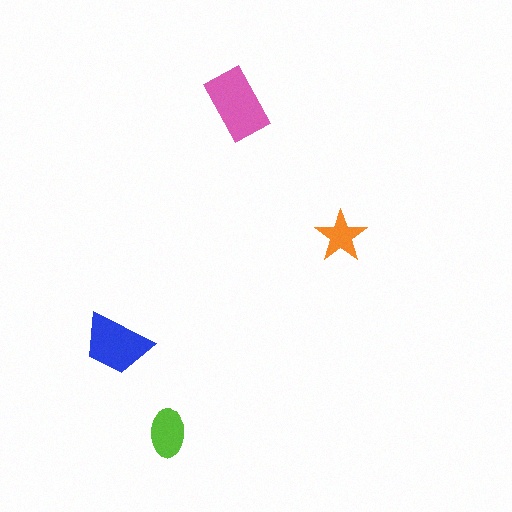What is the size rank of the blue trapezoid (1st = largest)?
2nd.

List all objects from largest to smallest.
The pink rectangle, the blue trapezoid, the lime ellipse, the orange star.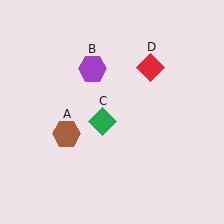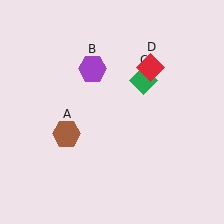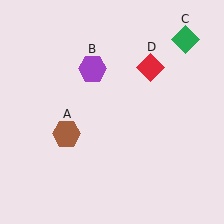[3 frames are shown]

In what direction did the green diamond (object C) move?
The green diamond (object C) moved up and to the right.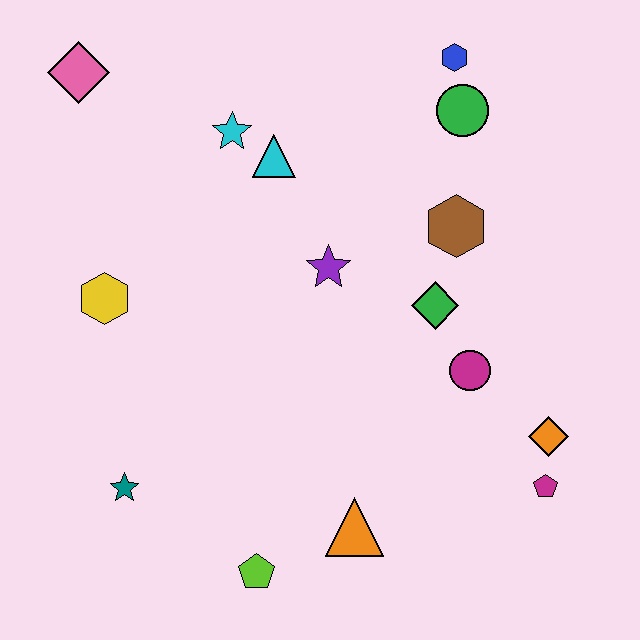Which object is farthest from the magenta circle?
The pink diamond is farthest from the magenta circle.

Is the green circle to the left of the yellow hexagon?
No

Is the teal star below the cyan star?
Yes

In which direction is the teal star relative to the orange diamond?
The teal star is to the left of the orange diamond.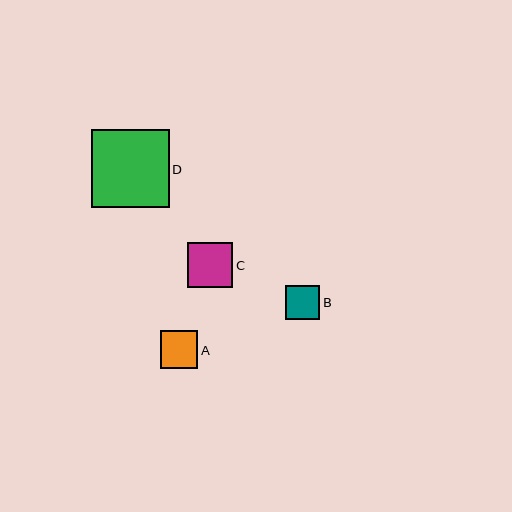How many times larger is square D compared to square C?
Square D is approximately 1.7 times the size of square C.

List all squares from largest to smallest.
From largest to smallest: D, C, A, B.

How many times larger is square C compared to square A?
Square C is approximately 1.2 times the size of square A.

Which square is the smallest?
Square B is the smallest with a size of approximately 35 pixels.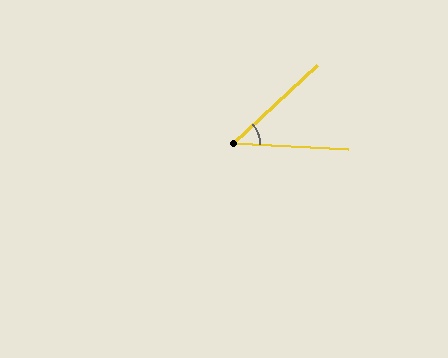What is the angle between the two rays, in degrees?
Approximately 46 degrees.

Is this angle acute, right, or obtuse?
It is acute.